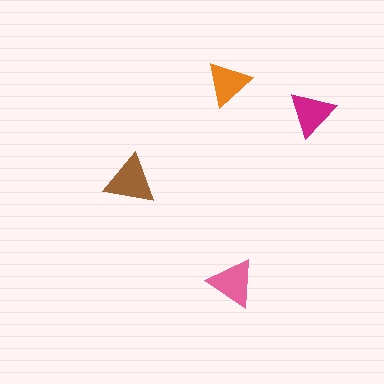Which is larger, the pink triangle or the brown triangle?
The brown one.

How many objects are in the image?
There are 4 objects in the image.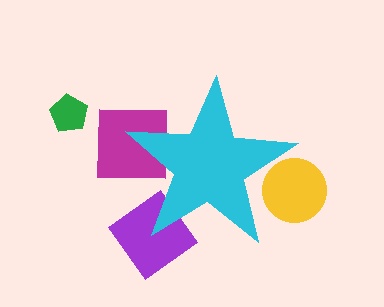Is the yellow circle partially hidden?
Yes, the yellow circle is partially hidden behind the cyan star.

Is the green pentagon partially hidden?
No, the green pentagon is fully visible.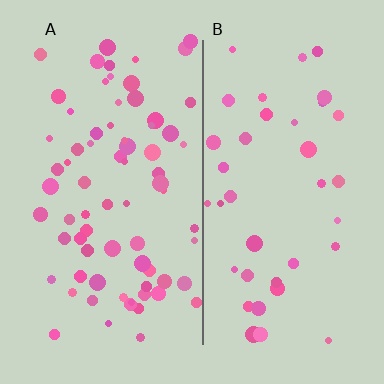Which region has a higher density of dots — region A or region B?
A (the left).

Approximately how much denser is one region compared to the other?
Approximately 1.9× — region A over region B.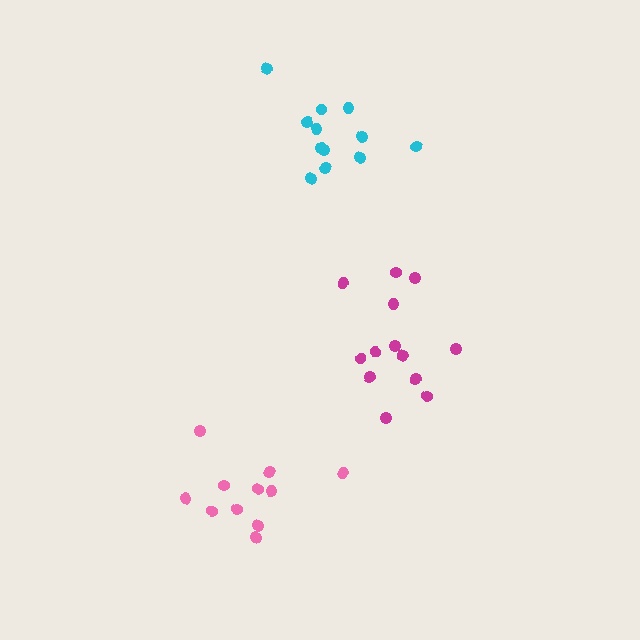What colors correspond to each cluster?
The clusters are colored: cyan, pink, magenta.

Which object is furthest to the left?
The pink cluster is leftmost.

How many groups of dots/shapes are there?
There are 3 groups.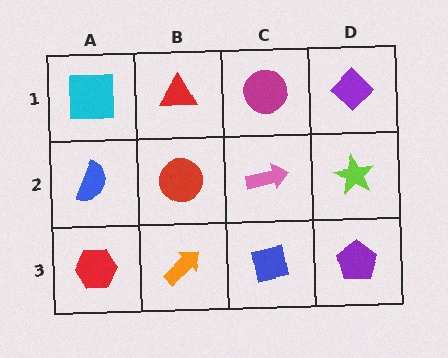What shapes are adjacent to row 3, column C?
A pink arrow (row 2, column C), an orange arrow (row 3, column B), a purple pentagon (row 3, column D).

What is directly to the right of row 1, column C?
A purple diamond.